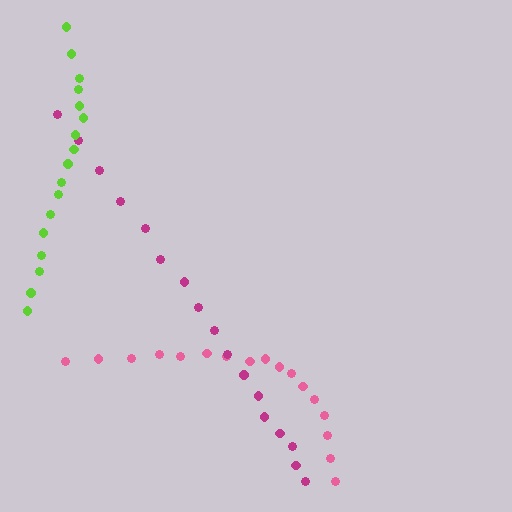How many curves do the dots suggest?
There are 3 distinct paths.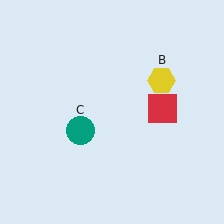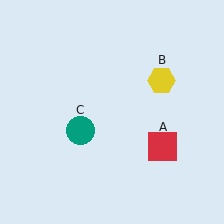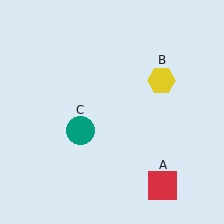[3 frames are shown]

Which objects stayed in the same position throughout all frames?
Yellow hexagon (object B) and teal circle (object C) remained stationary.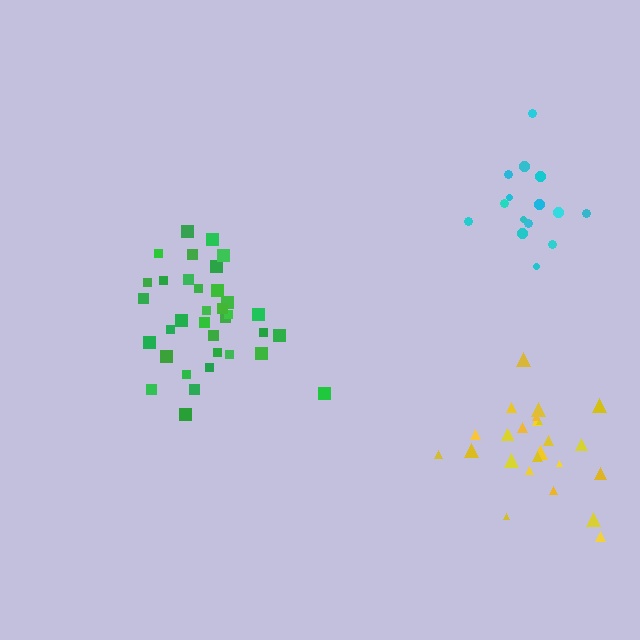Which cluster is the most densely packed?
Cyan.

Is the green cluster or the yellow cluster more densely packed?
Green.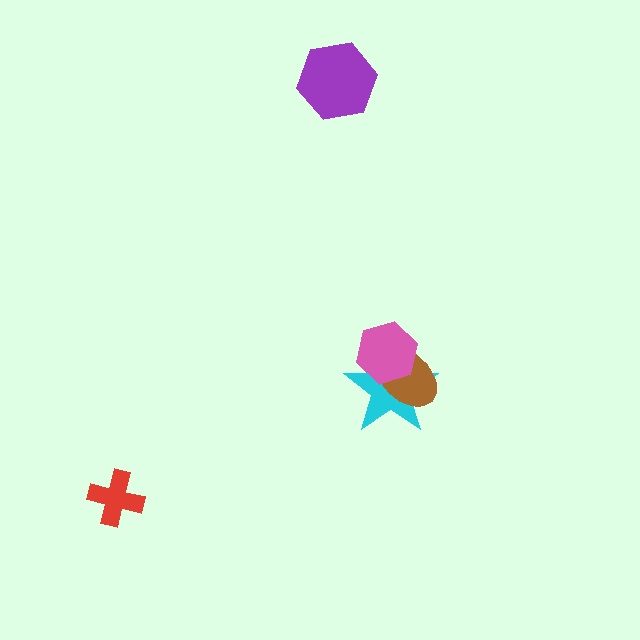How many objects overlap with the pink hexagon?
2 objects overlap with the pink hexagon.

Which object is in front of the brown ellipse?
The pink hexagon is in front of the brown ellipse.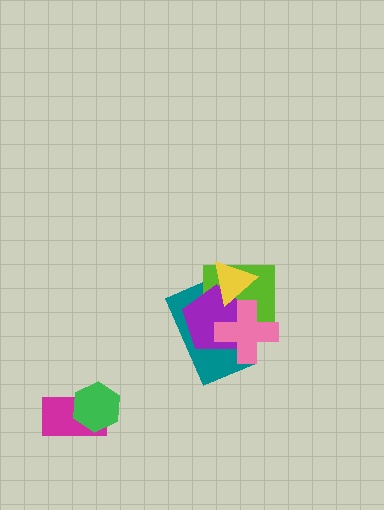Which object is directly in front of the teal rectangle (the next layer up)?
The lime square is directly in front of the teal rectangle.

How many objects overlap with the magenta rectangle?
1 object overlaps with the magenta rectangle.